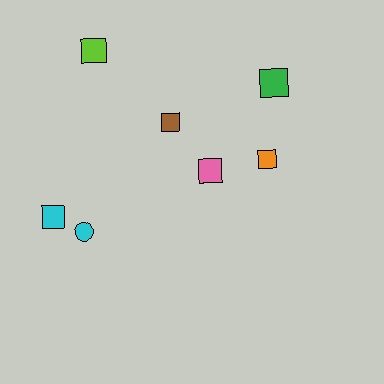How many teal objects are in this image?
There are no teal objects.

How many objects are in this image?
There are 7 objects.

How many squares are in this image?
There are 6 squares.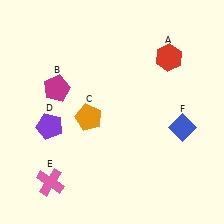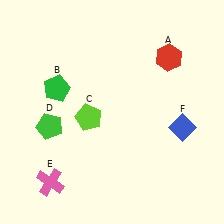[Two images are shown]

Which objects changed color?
B changed from magenta to green. C changed from orange to lime. D changed from purple to green.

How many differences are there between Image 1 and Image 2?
There are 3 differences between the two images.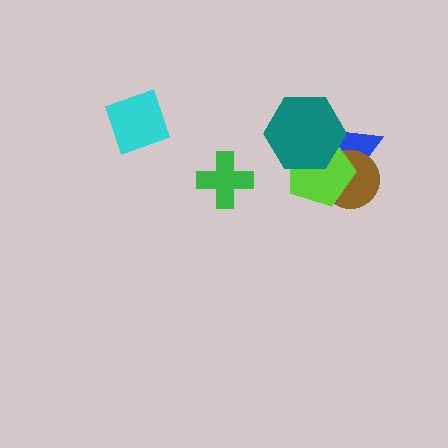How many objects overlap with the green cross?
0 objects overlap with the green cross.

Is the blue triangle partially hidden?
Yes, it is partially covered by another shape.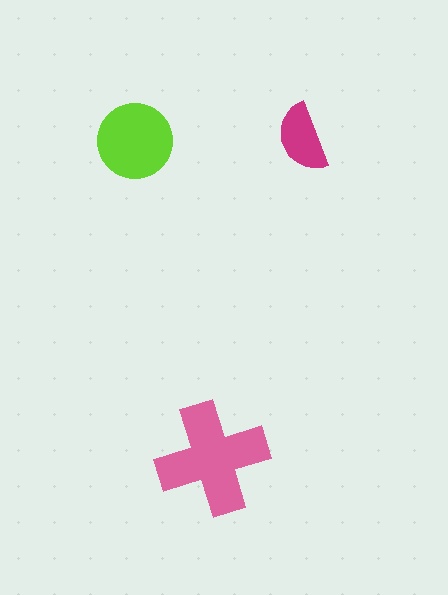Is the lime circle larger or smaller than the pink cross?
Smaller.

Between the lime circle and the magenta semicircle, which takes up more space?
The lime circle.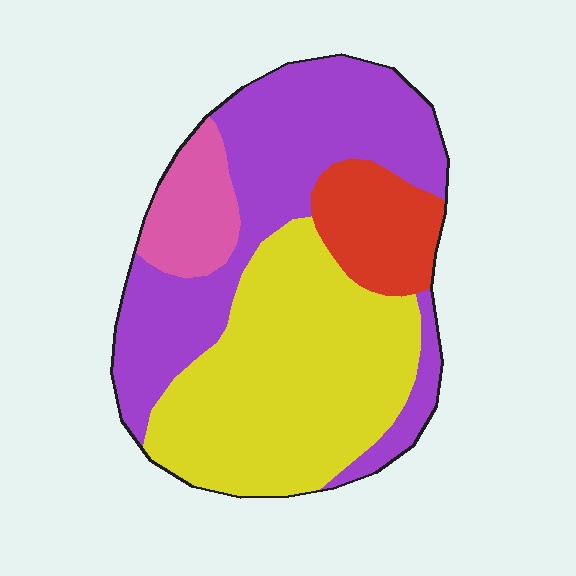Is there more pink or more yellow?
Yellow.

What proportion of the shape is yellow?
Yellow takes up about two fifths (2/5) of the shape.